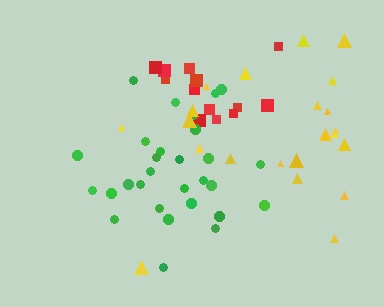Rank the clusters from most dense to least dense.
green, red, yellow.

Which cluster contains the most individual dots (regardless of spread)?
Green (29).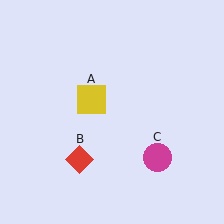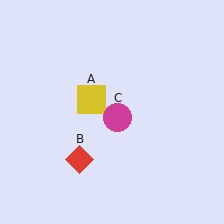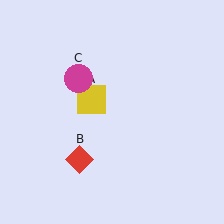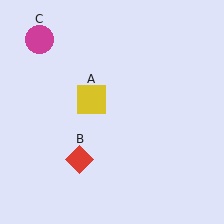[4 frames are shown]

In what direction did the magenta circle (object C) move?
The magenta circle (object C) moved up and to the left.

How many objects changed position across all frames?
1 object changed position: magenta circle (object C).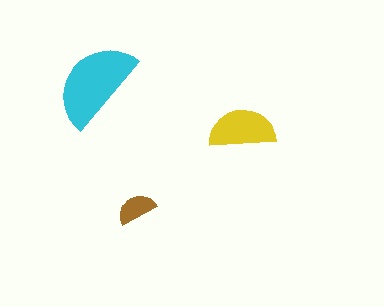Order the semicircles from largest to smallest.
the cyan one, the yellow one, the brown one.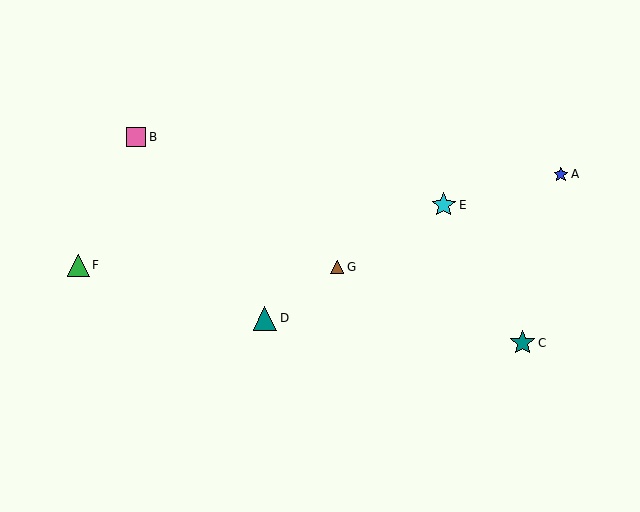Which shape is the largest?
The teal star (labeled C) is the largest.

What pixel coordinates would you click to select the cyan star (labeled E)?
Click at (444, 205) to select the cyan star E.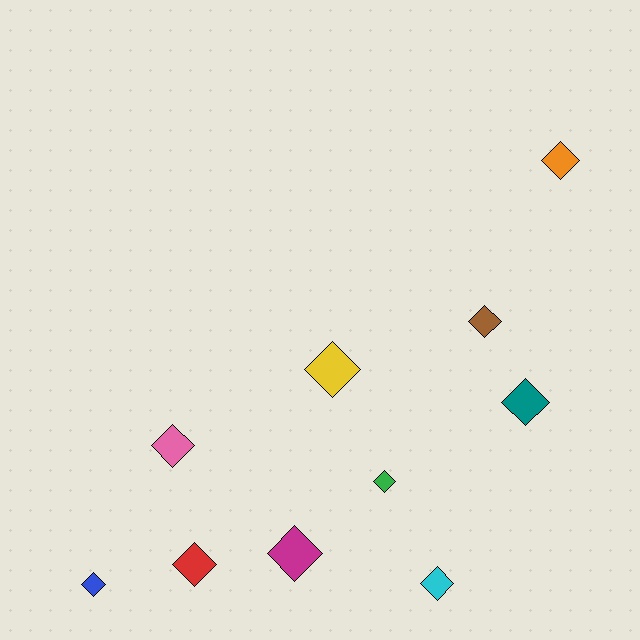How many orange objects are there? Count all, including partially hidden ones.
There is 1 orange object.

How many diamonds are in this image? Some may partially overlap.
There are 10 diamonds.